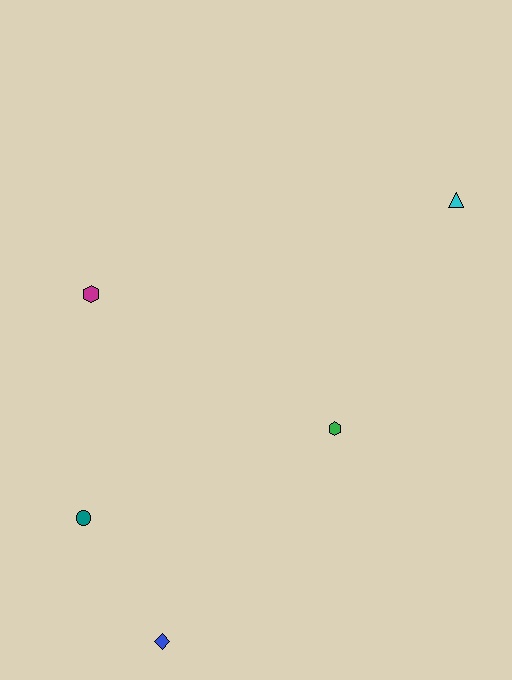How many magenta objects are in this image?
There is 1 magenta object.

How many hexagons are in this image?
There are 2 hexagons.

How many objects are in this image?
There are 5 objects.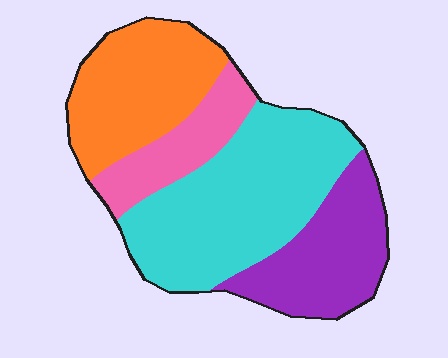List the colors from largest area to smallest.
From largest to smallest: cyan, orange, purple, pink.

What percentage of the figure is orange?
Orange covers roughly 25% of the figure.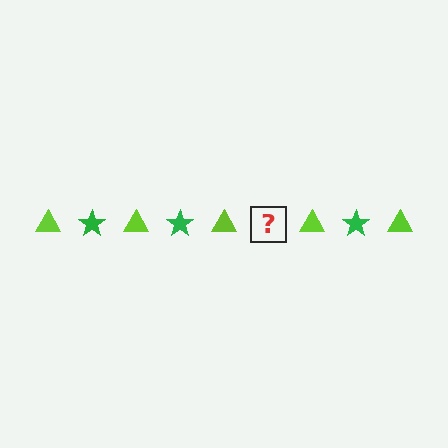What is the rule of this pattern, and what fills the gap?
The rule is that the pattern alternates between lime triangle and green star. The gap should be filled with a green star.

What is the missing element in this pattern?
The missing element is a green star.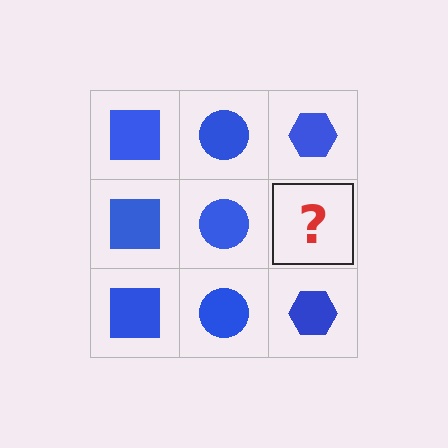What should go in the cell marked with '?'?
The missing cell should contain a blue hexagon.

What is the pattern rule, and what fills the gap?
The rule is that each column has a consistent shape. The gap should be filled with a blue hexagon.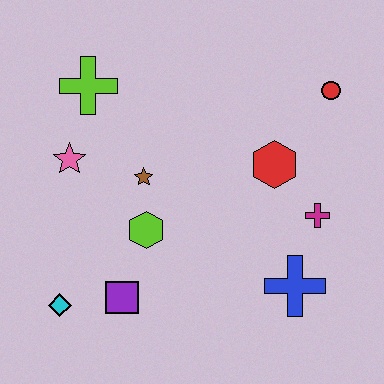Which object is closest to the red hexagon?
The magenta cross is closest to the red hexagon.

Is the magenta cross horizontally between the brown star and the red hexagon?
No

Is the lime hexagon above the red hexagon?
No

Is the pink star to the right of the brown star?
No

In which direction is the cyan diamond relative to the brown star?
The cyan diamond is below the brown star.